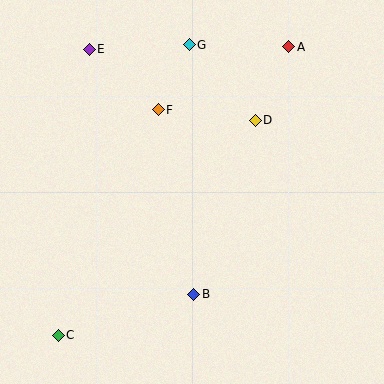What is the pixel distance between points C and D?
The distance between C and D is 292 pixels.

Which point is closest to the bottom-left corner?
Point C is closest to the bottom-left corner.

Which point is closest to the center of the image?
Point F at (158, 110) is closest to the center.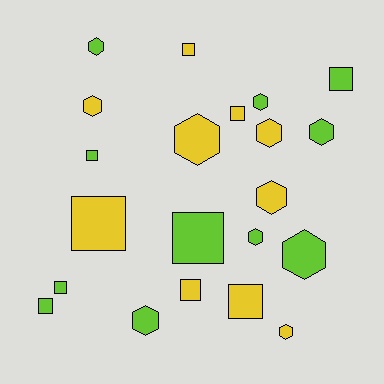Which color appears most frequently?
Lime, with 11 objects.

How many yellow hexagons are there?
There are 5 yellow hexagons.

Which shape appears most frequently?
Hexagon, with 11 objects.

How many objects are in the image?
There are 21 objects.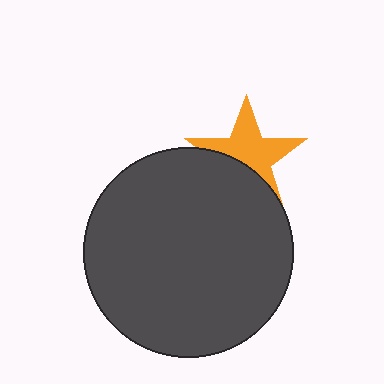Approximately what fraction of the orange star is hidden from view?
Roughly 38% of the orange star is hidden behind the dark gray circle.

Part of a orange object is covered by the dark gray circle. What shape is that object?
It is a star.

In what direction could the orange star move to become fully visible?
The orange star could move up. That would shift it out from behind the dark gray circle entirely.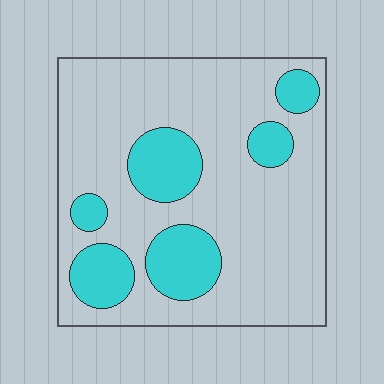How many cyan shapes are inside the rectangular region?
6.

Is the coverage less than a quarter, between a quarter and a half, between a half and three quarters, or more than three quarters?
Less than a quarter.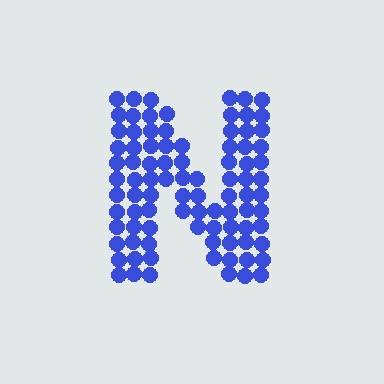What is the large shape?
The large shape is the letter N.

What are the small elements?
The small elements are circles.